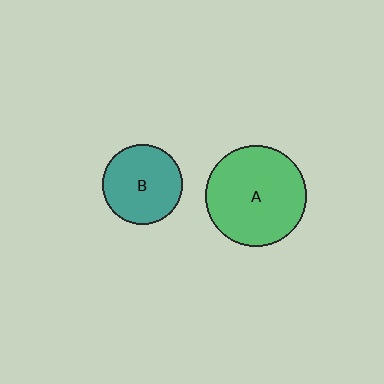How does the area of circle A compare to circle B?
Approximately 1.6 times.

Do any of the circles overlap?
No, none of the circles overlap.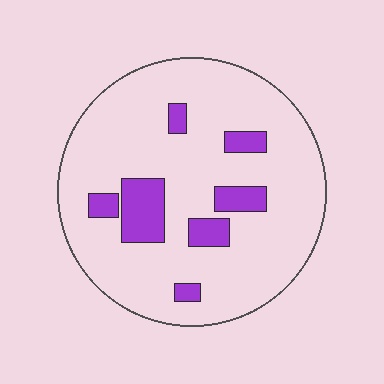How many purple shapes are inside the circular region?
7.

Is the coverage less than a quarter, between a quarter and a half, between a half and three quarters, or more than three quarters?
Less than a quarter.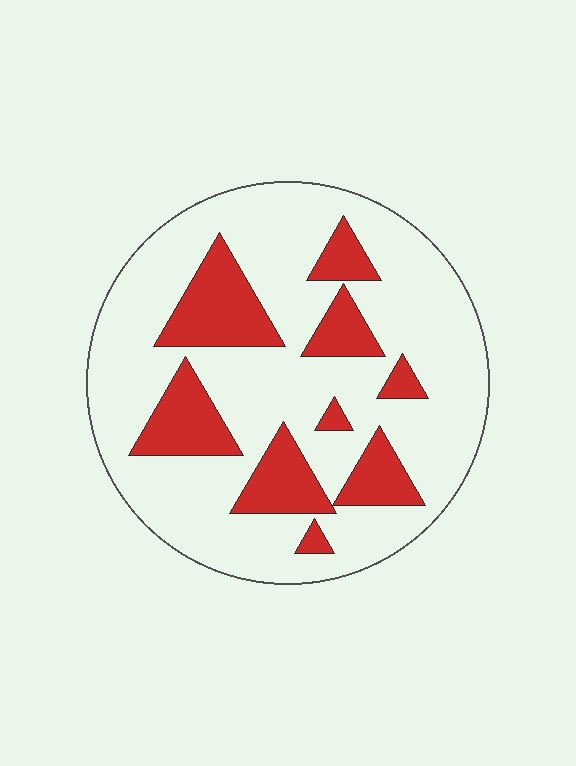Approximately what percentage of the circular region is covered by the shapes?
Approximately 25%.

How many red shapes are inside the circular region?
9.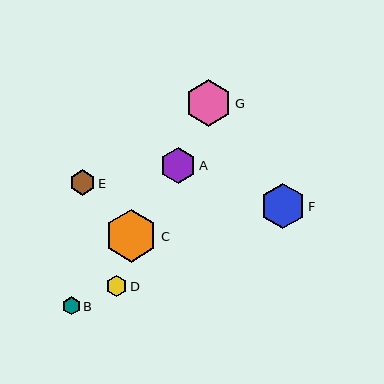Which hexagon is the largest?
Hexagon C is the largest with a size of approximately 53 pixels.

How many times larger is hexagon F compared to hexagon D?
Hexagon F is approximately 2.1 times the size of hexagon D.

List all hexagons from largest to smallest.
From largest to smallest: C, G, F, A, E, D, B.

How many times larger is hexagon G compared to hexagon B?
Hexagon G is approximately 2.6 times the size of hexagon B.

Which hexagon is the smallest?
Hexagon B is the smallest with a size of approximately 18 pixels.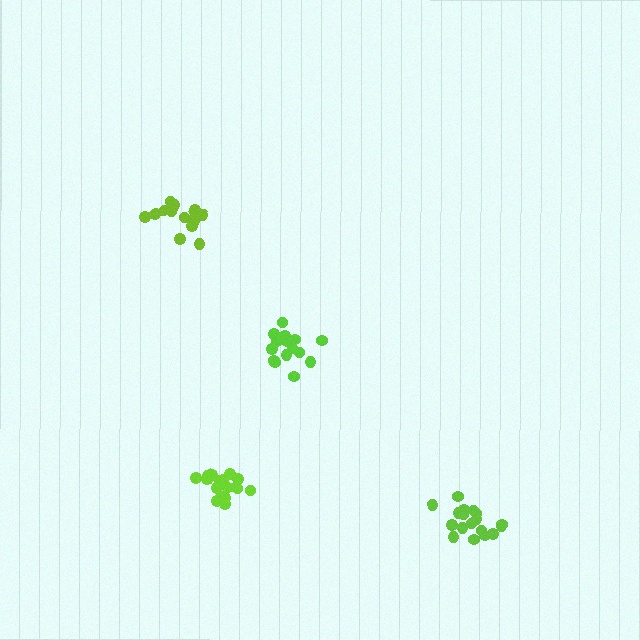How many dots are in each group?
Group 1: 15 dots, Group 2: 19 dots, Group 3: 15 dots, Group 4: 19 dots (68 total).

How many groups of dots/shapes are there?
There are 4 groups.